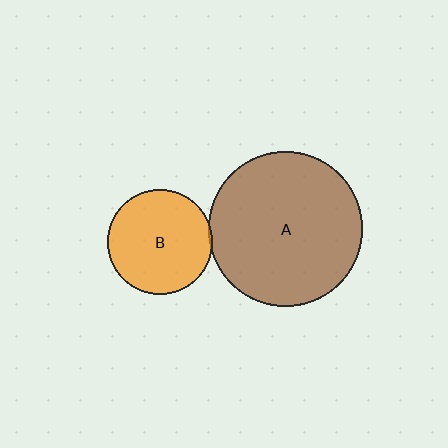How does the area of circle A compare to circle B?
Approximately 2.2 times.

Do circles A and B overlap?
Yes.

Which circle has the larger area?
Circle A (brown).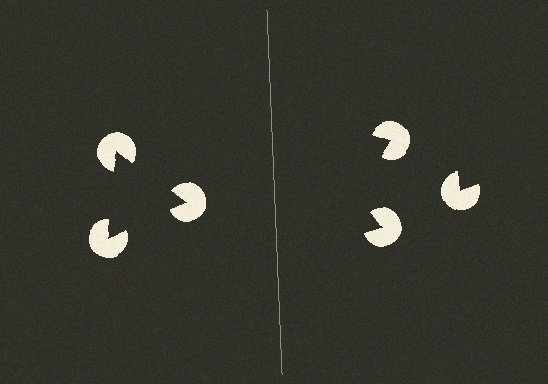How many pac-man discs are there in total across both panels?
6 — 3 on each side.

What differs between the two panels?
The pac-man discs are positioned identically on both sides; only the wedge orientations differ. On the left they align to a triangle; on the right they are misaligned.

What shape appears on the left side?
An illusory triangle.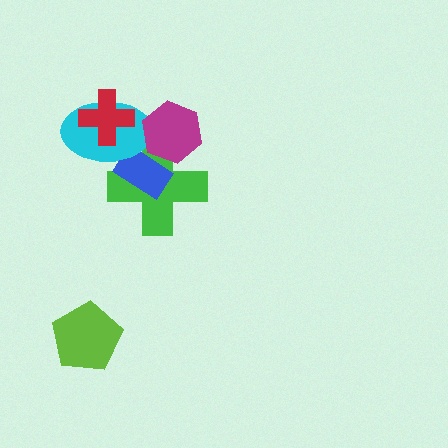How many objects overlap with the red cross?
1 object overlaps with the red cross.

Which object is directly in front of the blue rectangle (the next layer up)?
The cyan ellipse is directly in front of the blue rectangle.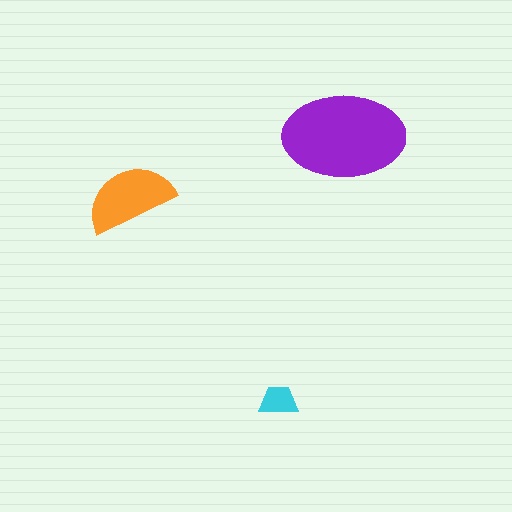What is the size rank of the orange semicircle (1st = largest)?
2nd.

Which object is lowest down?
The cyan trapezoid is bottommost.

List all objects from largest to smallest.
The purple ellipse, the orange semicircle, the cyan trapezoid.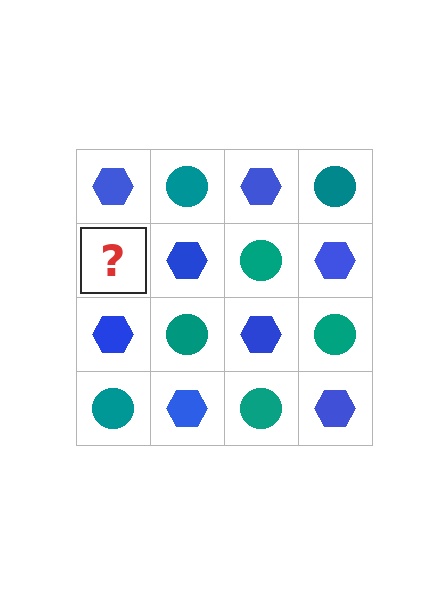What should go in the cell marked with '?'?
The missing cell should contain a teal circle.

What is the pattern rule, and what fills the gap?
The rule is that it alternates blue hexagon and teal circle in a checkerboard pattern. The gap should be filled with a teal circle.